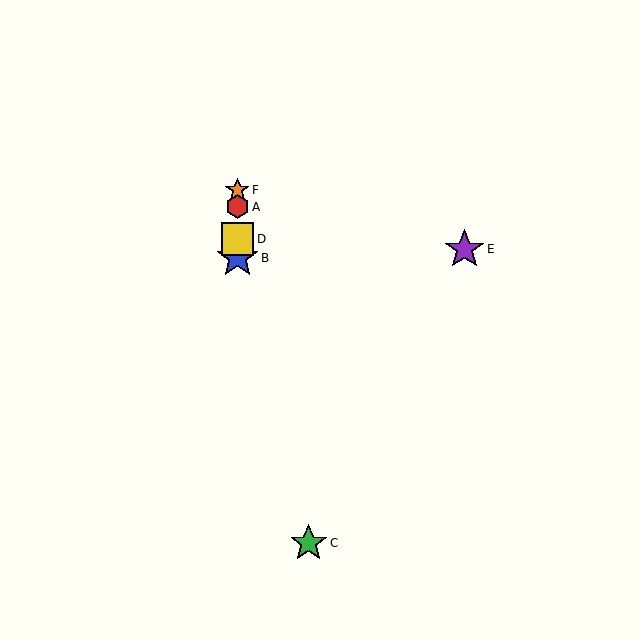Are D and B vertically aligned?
Yes, both are at x≈237.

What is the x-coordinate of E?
Object E is at x≈465.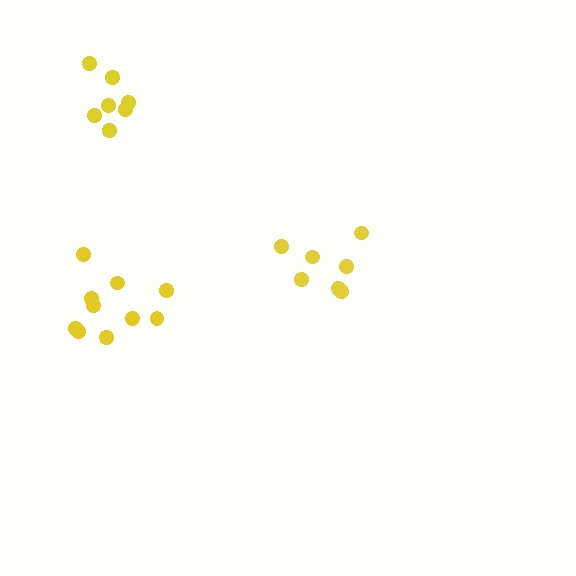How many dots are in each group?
Group 1: 7 dots, Group 2: 7 dots, Group 3: 10 dots (24 total).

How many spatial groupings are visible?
There are 3 spatial groupings.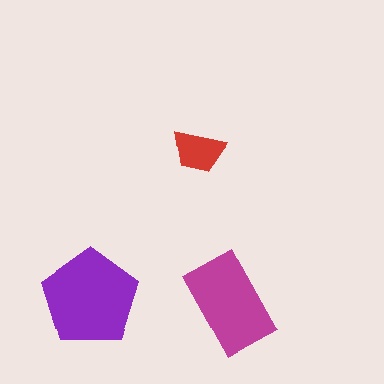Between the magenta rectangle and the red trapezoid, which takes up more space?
The magenta rectangle.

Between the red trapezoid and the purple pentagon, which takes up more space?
The purple pentagon.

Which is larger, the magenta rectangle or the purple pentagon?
The purple pentagon.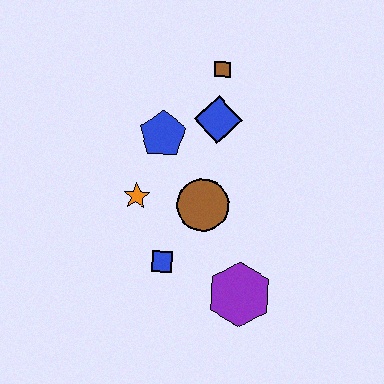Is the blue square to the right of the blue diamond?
No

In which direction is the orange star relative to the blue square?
The orange star is above the blue square.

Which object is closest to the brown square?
The blue diamond is closest to the brown square.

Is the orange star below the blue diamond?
Yes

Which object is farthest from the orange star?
The brown square is farthest from the orange star.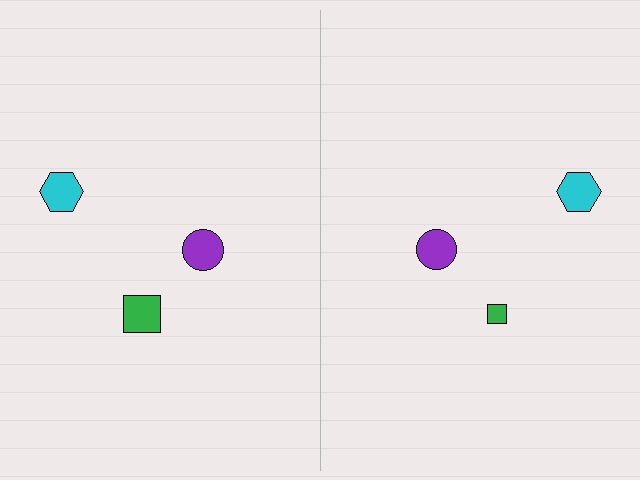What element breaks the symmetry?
The green square on the right side has a different size than its mirror counterpart.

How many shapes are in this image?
There are 6 shapes in this image.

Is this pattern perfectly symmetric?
No, the pattern is not perfectly symmetric. The green square on the right side has a different size than its mirror counterpart.